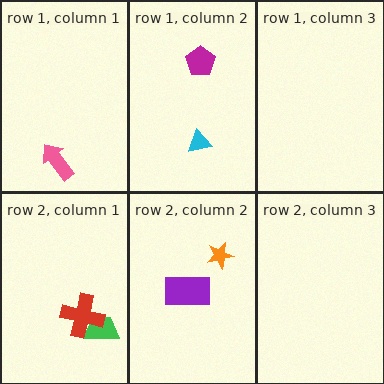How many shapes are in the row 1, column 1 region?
1.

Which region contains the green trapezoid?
The row 2, column 1 region.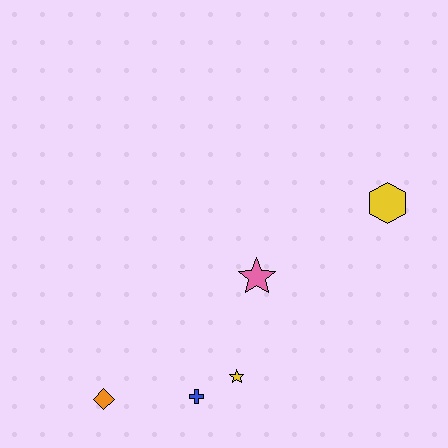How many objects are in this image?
There are 5 objects.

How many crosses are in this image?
There is 1 cross.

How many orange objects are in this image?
There is 1 orange object.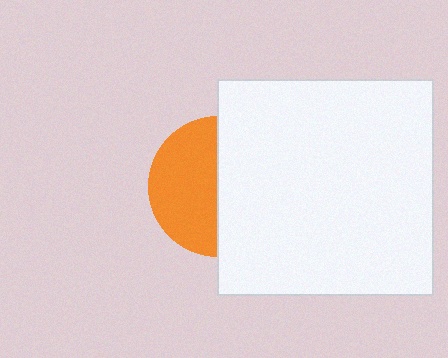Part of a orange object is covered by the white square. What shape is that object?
It is a circle.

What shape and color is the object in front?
The object in front is a white square.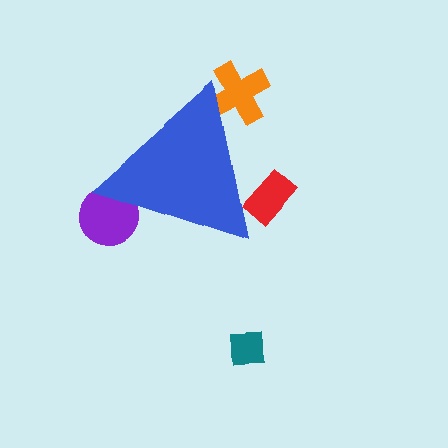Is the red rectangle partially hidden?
Yes, the red rectangle is partially hidden behind the blue triangle.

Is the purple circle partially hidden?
Yes, the purple circle is partially hidden behind the blue triangle.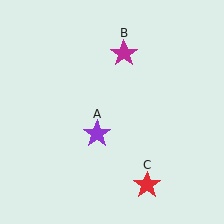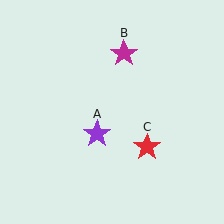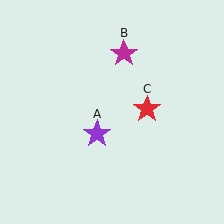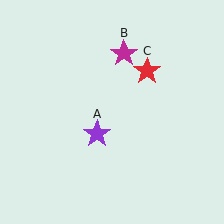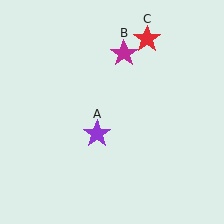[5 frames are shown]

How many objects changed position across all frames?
1 object changed position: red star (object C).